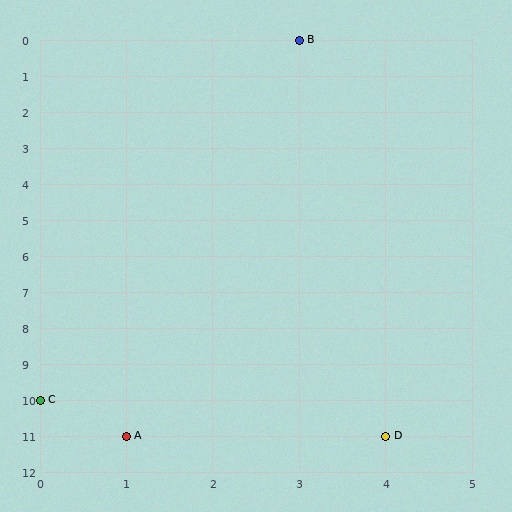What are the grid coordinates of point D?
Point D is at grid coordinates (4, 11).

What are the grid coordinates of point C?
Point C is at grid coordinates (0, 10).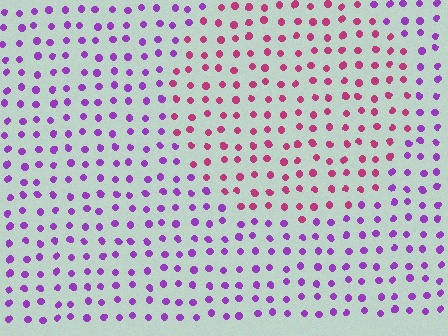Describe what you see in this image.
The image is filled with small purple elements in a uniform arrangement. A circle-shaped region is visible where the elements are tinted to a slightly different hue, forming a subtle color boundary.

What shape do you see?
I see a circle.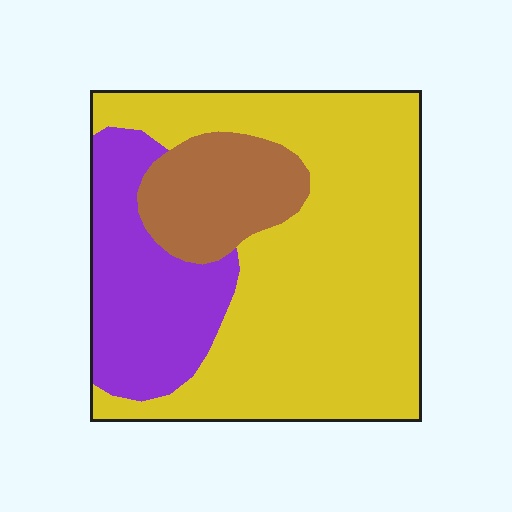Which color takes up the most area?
Yellow, at roughly 65%.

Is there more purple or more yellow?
Yellow.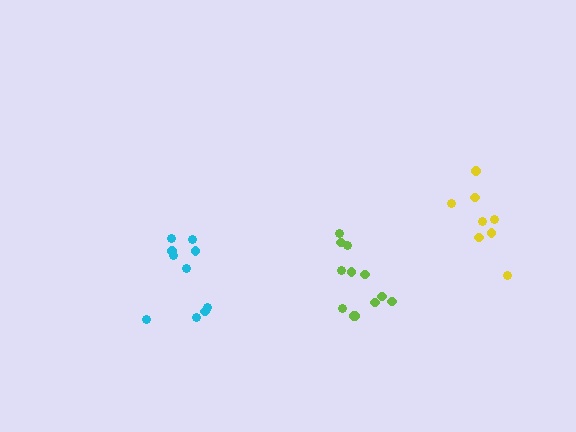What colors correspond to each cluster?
The clusters are colored: cyan, yellow, lime.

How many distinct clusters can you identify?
There are 3 distinct clusters.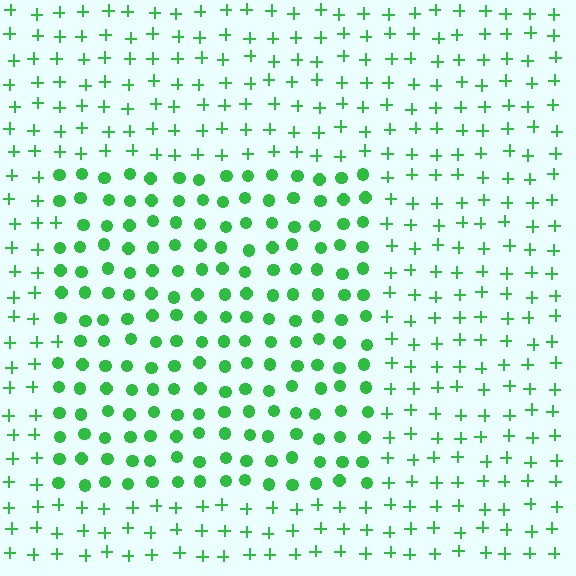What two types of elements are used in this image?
The image uses circles inside the rectangle region and plus signs outside it.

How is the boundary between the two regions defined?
The boundary is defined by a change in element shape: circles inside vs. plus signs outside. All elements share the same color and spacing.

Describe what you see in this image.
The image is filled with small green elements arranged in a uniform grid. A rectangle-shaped region contains circles, while the surrounding area contains plus signs. The boundary is defined purely by the change in element shape.